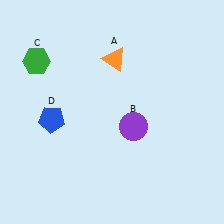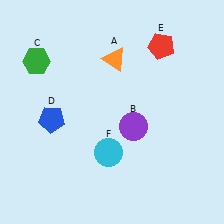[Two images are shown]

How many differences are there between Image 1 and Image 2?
There are 2 differences between the two images.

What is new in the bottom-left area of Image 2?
A cyan circle (F) was added in the bottom-left area of Image 2.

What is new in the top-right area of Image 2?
A red pentagon (E) was added in the top-right area of Image 2.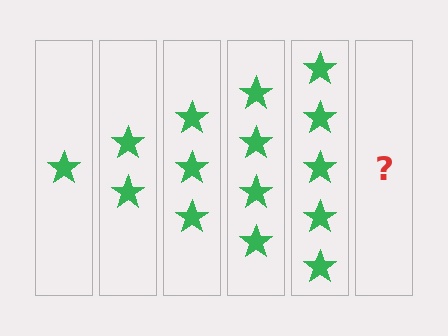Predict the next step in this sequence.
The next step is 6 stars.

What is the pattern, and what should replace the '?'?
The pattern is that each step adds one more star. The '?' should be 6 stars.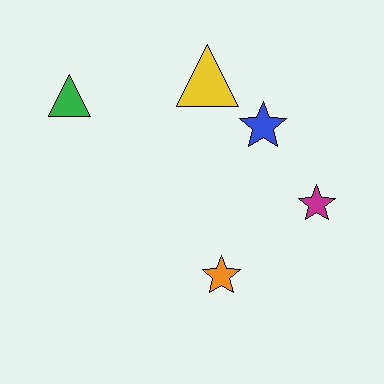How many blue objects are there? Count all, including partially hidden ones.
There is 1 blue object.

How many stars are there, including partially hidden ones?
There are 3 stars.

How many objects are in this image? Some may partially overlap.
There are 5 objects.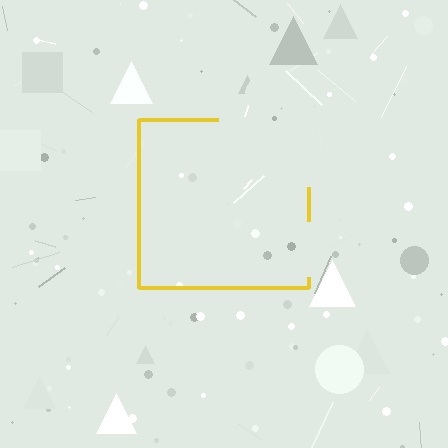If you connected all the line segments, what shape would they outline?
They would outline a square.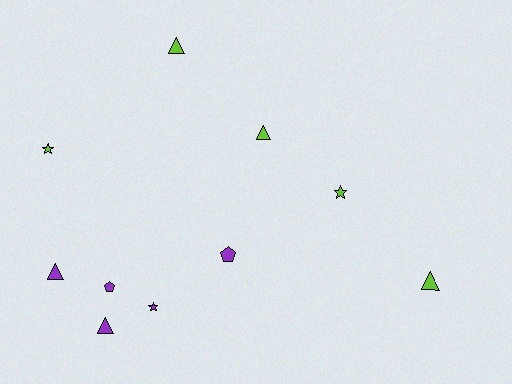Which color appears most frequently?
Lime, with 5 objects.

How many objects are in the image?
There are 10 objects.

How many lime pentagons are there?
There are no lime pentagons.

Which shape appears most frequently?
Triangle, with 5 objects.